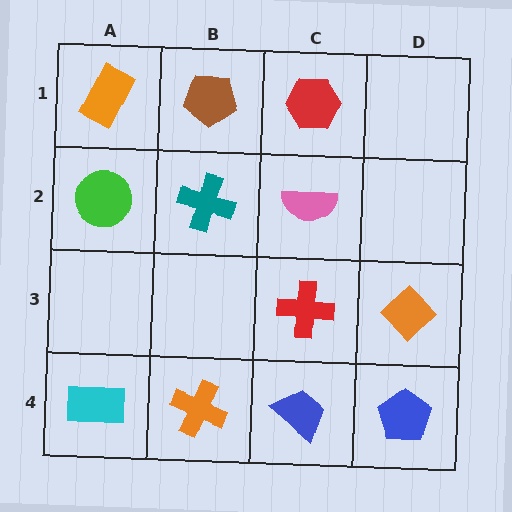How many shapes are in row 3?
2 shapes.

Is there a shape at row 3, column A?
No, that cell is empty.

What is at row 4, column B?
An orange cross.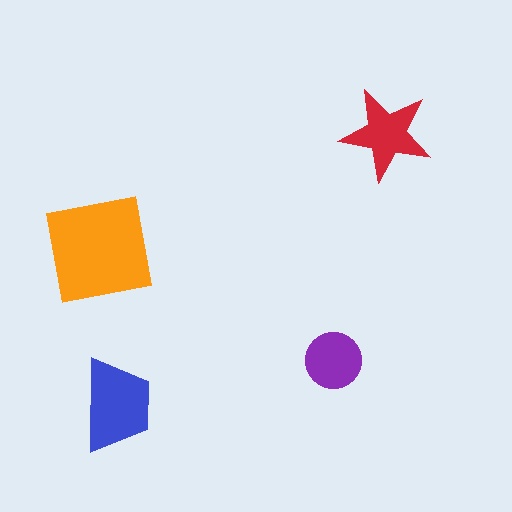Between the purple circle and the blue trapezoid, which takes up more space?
The blue trapezoid.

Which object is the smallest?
The purple circle.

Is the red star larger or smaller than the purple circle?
Larger.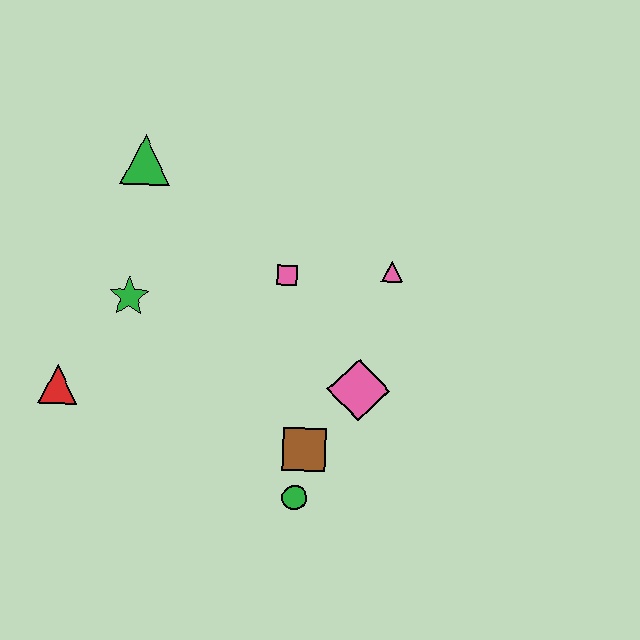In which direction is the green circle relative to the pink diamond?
The green circle is below the pink diamond.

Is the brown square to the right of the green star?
Yes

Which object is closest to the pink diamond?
The brown square is closest to the pink diamond.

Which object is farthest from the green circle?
The green triangle is farthest from the green circle.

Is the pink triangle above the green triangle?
No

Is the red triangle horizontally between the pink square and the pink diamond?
No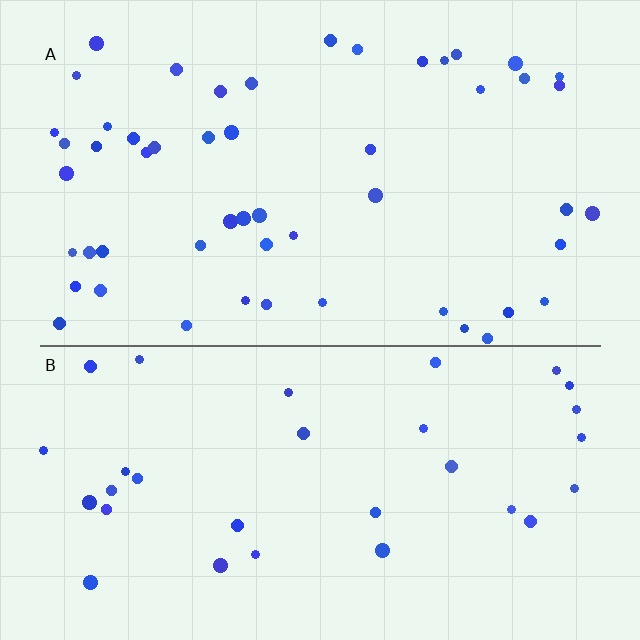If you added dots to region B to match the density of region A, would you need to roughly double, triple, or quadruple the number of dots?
Approximately double.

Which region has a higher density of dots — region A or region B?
A (the top).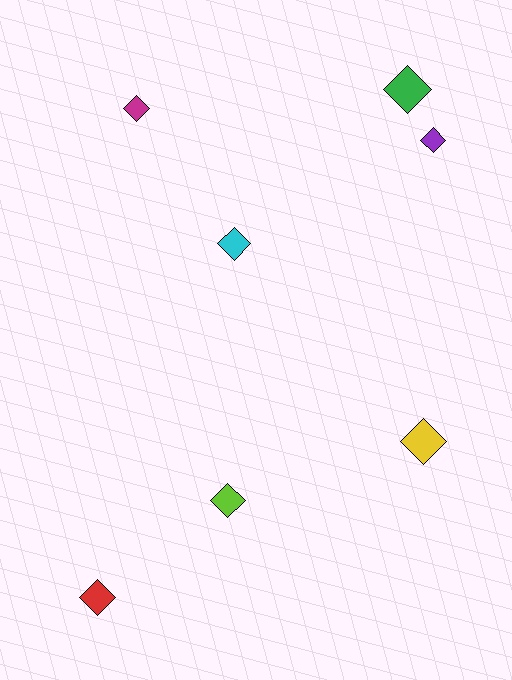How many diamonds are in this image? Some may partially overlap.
There are 7 diamonds.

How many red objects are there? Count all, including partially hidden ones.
There is 1 red object.